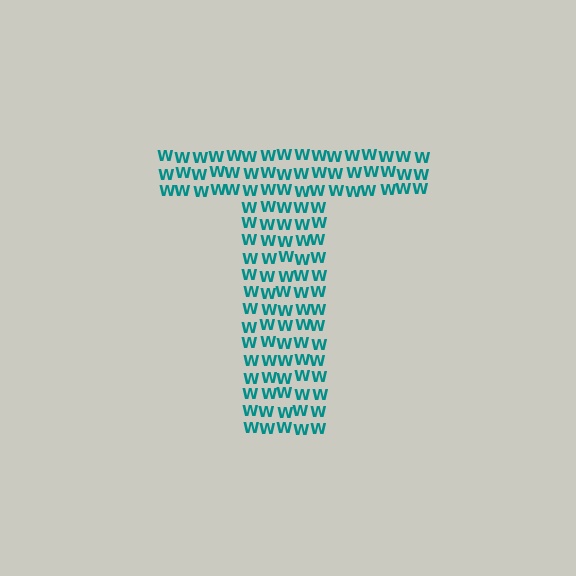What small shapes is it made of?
It is made of small letter W's.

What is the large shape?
The large shape is the letter T.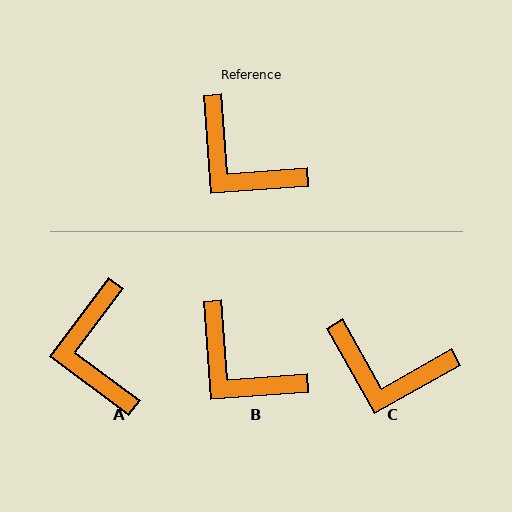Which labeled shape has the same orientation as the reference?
B.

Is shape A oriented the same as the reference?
No, it is off by about 41 degrees.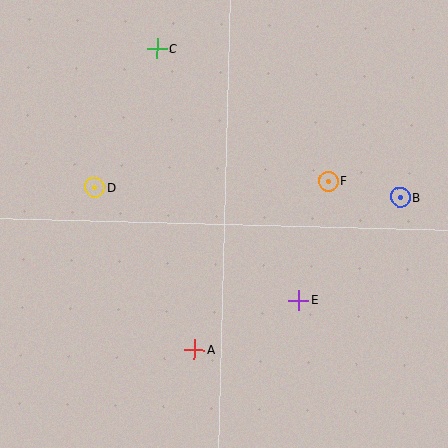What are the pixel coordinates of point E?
Point E is at (299, 300).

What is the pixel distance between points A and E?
The distance between A and E is 116 pixels.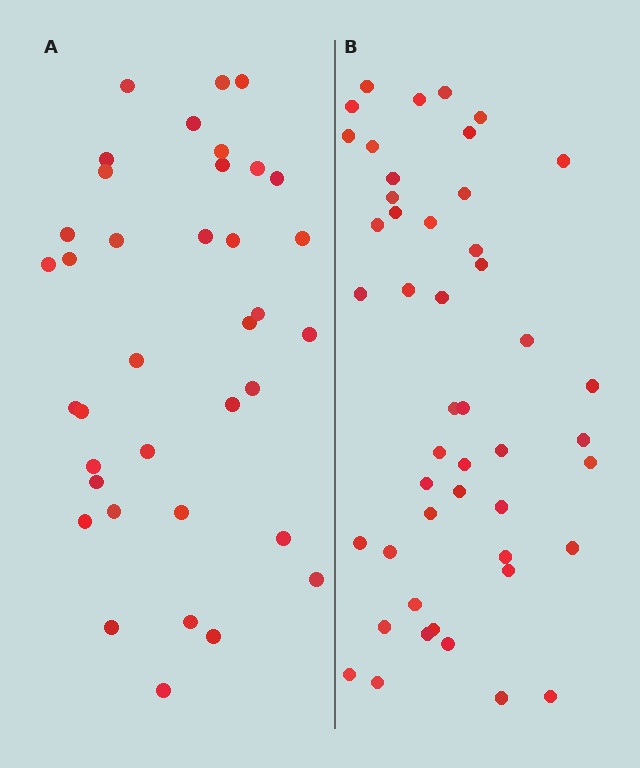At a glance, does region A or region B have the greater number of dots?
Region B (the right region) has more dots.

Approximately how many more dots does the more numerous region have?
Region B has roughly 10 or so more dots than region A.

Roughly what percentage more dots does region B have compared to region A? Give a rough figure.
About 25% more.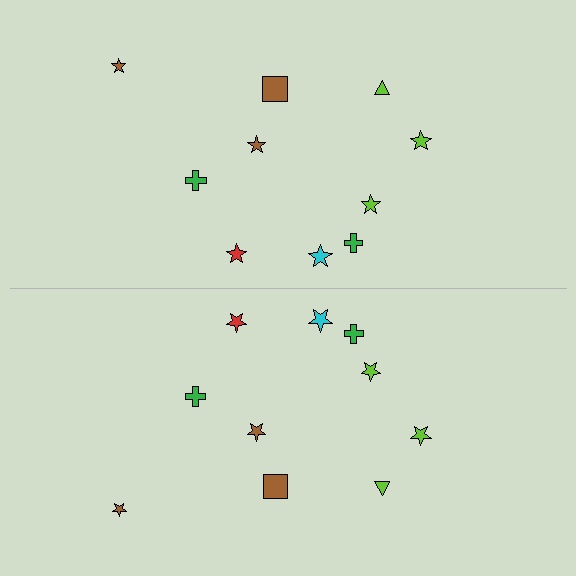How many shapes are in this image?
There are 20 shapes in this image.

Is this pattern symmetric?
Yes, this pattern has bilateral (reflection) symmetry.